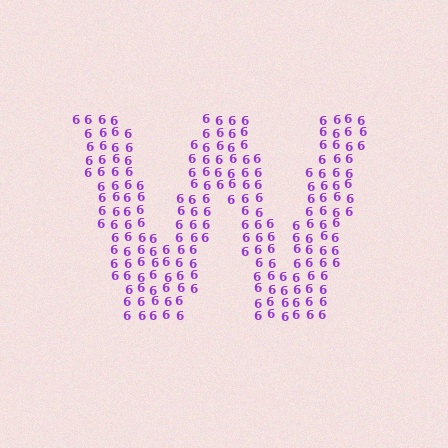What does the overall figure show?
The overall figure shows the letter W.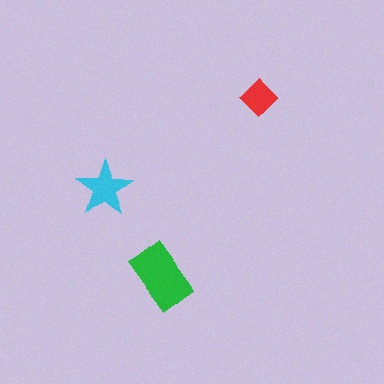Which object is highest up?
The red diamond is topmost.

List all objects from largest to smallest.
The green rectangle, the cyan star, the red diamond.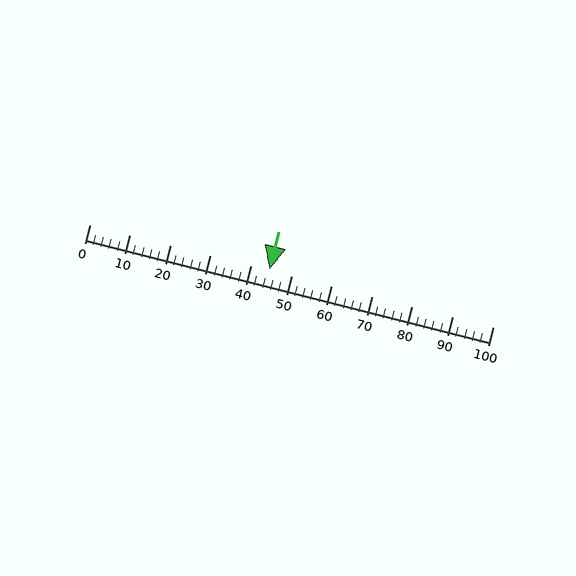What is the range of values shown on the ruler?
The ruler shows values from 0 to 100.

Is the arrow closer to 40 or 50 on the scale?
The arrow is closer to 40.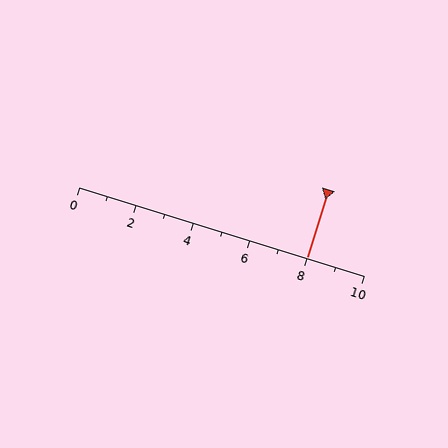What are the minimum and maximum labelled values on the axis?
The axis runs from 0 to 10.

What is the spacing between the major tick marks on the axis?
The major ticks are spaced 2 apart.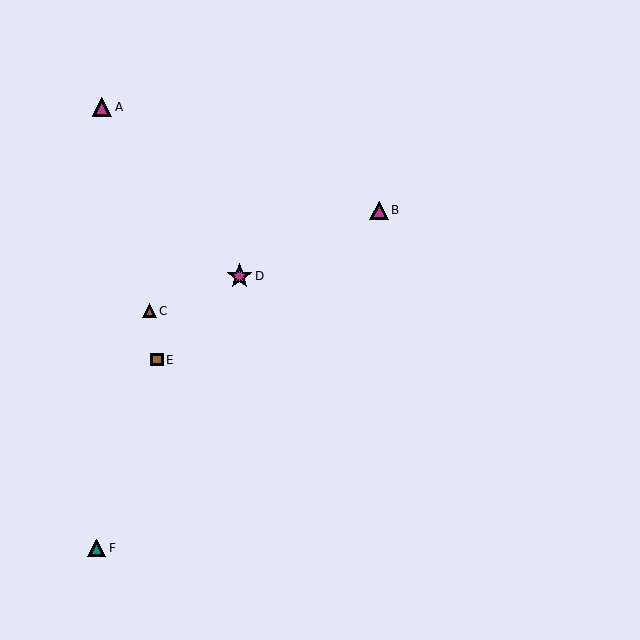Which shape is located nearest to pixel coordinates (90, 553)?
The teal triangle (labeled F) at (97, 548) is nearest to that location.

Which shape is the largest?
The magenta star (labeled D) is the largest.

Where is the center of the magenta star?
The center of the magenta star is at (239, 276).